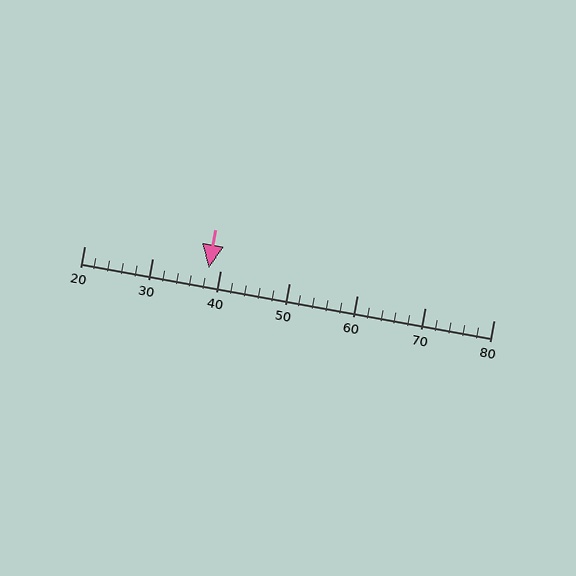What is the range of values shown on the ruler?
The ruler shows values from 20 to 80.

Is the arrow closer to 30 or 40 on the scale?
The arrow is closer to 40.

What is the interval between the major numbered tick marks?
The major tick marks are spaced 10 units apart.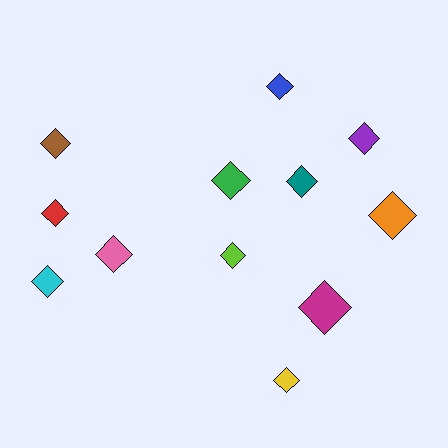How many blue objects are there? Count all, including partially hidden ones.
There is 1 blue object.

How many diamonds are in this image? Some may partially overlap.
There are 12 diamonds.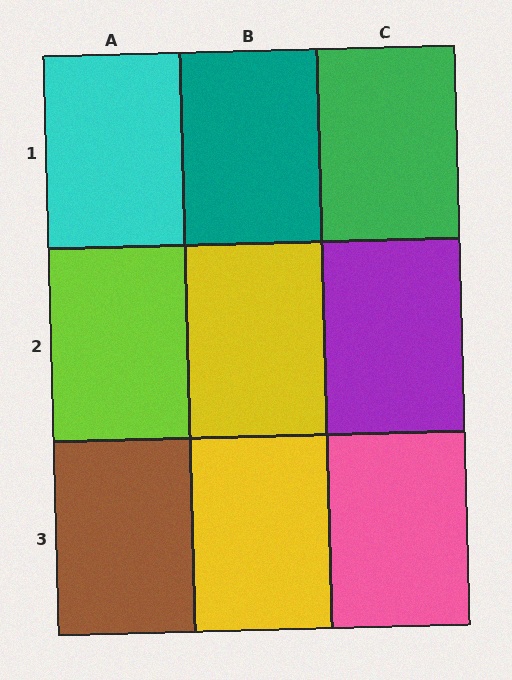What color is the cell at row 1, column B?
Teal.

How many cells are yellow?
2 cells are yellow.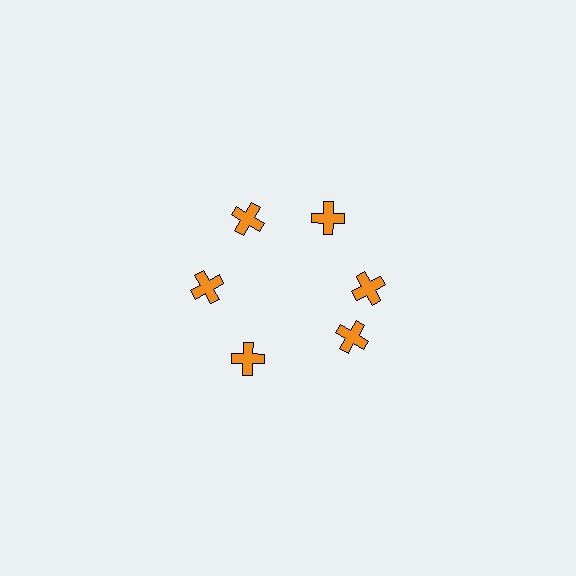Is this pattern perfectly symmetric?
No. The 6 orange crosses are arranged in a ring, but one element near the 5 o'clock position is rotated out of alignment along the ring, breaking the 6-fold rotational symmetry.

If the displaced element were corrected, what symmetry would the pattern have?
It would have 6-fold rotational symmetry — the pattern would map onto itself every 60 degrees.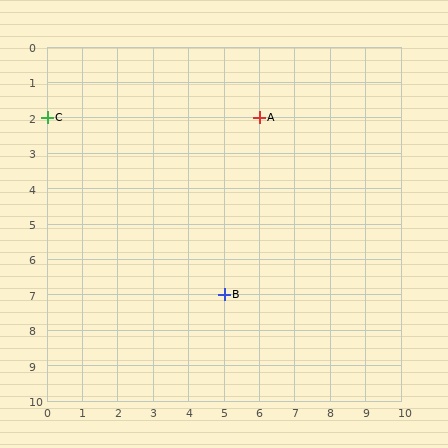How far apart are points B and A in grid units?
Points B and A are 1 column and 5 rows apart (about 5.1 grid units diagonally).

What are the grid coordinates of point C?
Point C is at grid coordinates (0, 2).